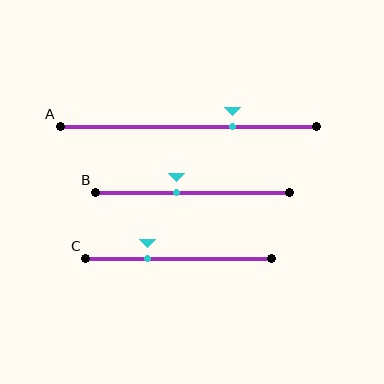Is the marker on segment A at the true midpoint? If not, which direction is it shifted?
No, the marker on segment A is shifted to the right by about 17% of the segment length.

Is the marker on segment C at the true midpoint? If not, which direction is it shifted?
No, the marker on segment C is shifted to the left by about 17% of the segment length.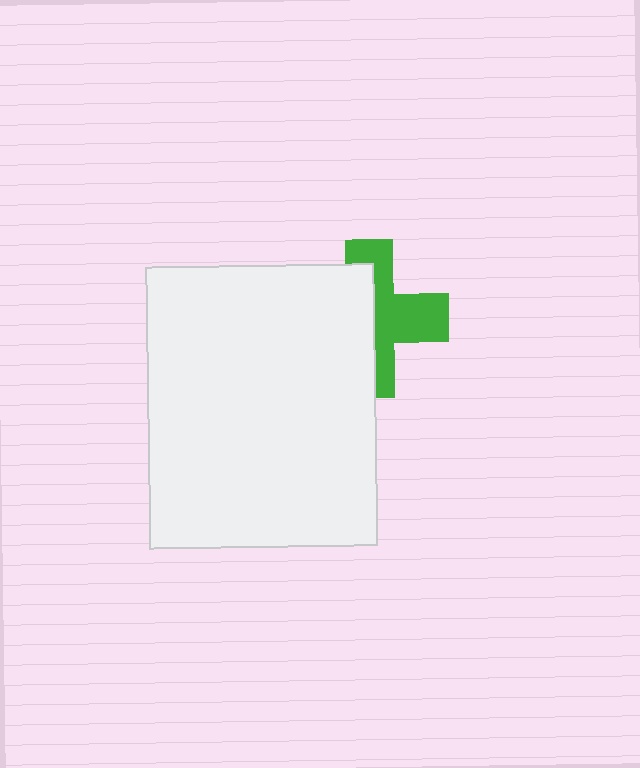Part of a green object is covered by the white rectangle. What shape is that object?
It is a cross.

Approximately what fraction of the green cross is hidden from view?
Roughly 50% of the green cross is hidden behind the white rectangle.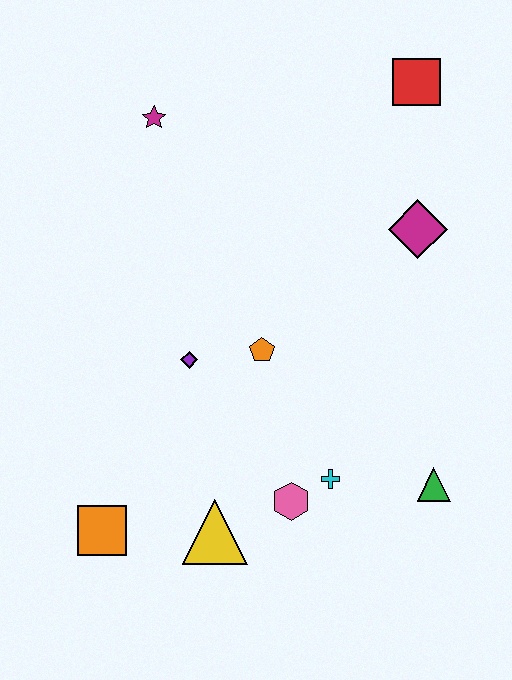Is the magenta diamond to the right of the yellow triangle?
Yes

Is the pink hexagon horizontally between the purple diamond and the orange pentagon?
No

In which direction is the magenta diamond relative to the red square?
The magenta diamond is below the red square.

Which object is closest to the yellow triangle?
The pink hexagon is closest to the yellow triangle.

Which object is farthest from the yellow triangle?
The red square is farthest from the yellow triangle.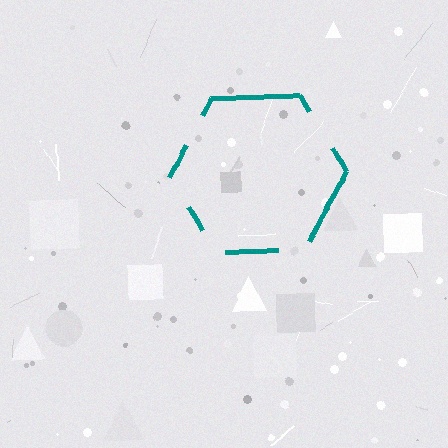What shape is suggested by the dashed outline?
The dashed outline suggests a hexagon.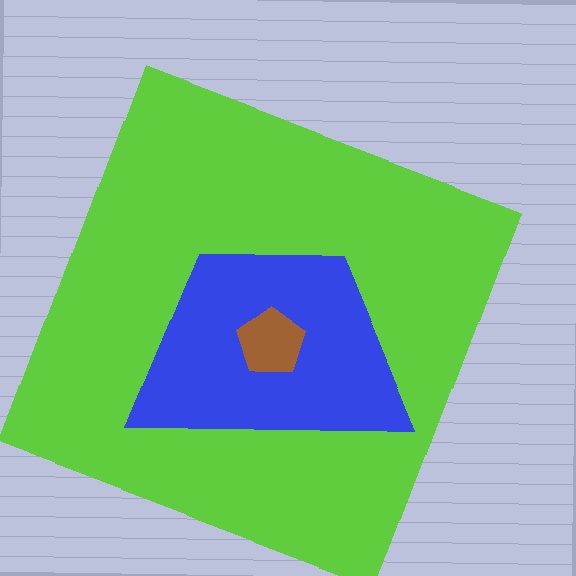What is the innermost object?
The brown pentagon.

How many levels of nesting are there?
3.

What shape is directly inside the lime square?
The blue trapezoid.